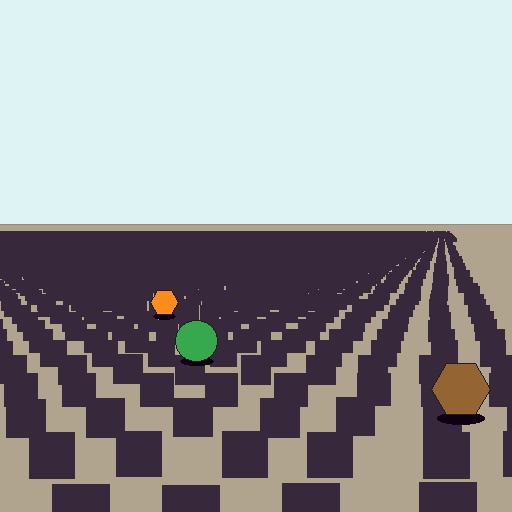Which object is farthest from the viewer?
The orange hexagon is farthest from the viewer. It appears smaller and the ground texture around it is denser.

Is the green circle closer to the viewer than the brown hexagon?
No. The brown hexagon is closer — you can tell from the texture gradient: the ground texture is coarser near it.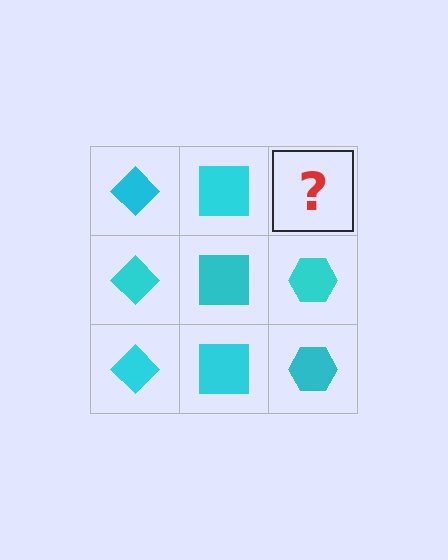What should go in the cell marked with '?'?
The missing cell should contain a cyan hexagon.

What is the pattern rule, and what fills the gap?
The rule is that each column has a consistent shape. The gap should be filled with a cyan hexagon.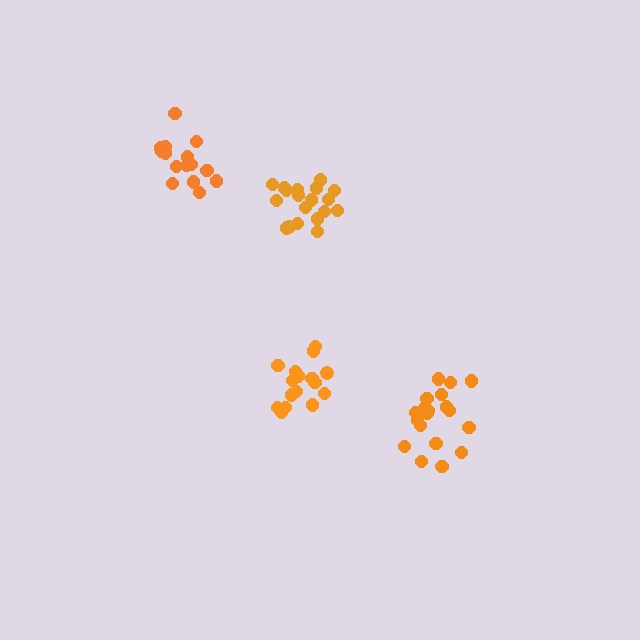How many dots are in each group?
Group 1: 16 dots, Group 2: 19 dots, Group 3: 19 dots, Group 4: 15 dots (69 total).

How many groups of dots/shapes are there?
There are 4 groups.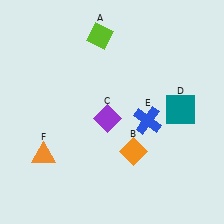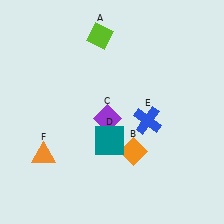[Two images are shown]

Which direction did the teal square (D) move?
The teal square (D) moved left.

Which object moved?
The teal square (D) moved left.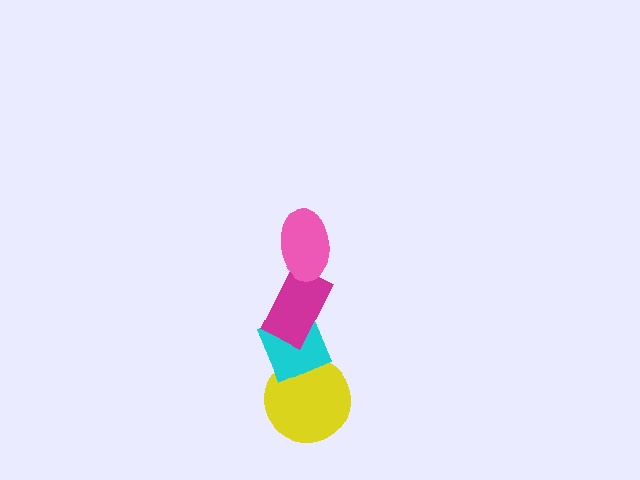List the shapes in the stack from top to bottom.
From top to bottom: the pink ellipse, the magenta rectangle, the cyan diamond, the yellow circle.